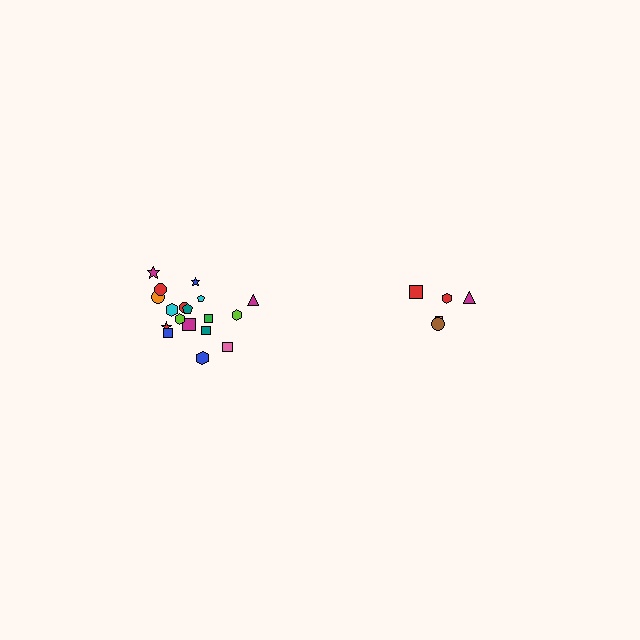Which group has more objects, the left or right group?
The left group.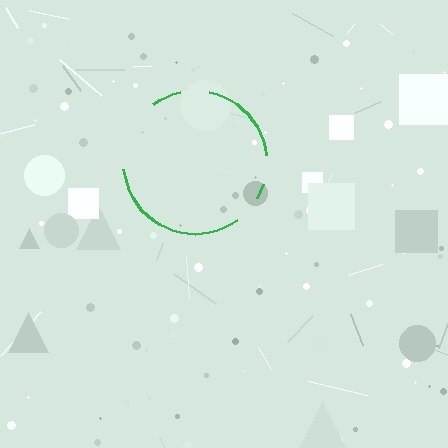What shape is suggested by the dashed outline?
The dashed outline suggests a circle.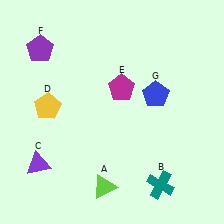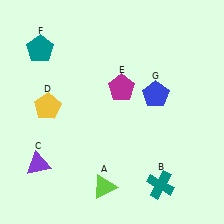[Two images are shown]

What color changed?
The pentagon (F) changed from purple in Image 1 to teal in Image 2.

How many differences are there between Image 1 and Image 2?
There is 1 difference between the two images.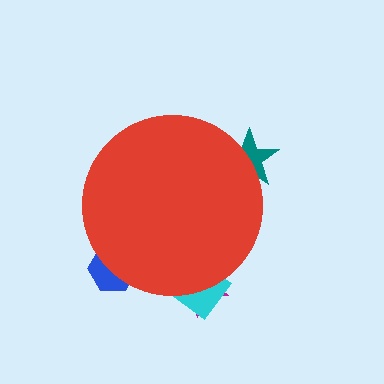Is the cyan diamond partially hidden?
Yes, the cyan diamond is partially hidden behind the red circle.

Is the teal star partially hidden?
Yes, the teal star is partially hidden behind the red circle.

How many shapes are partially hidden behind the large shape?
4 shapes are partially hidden.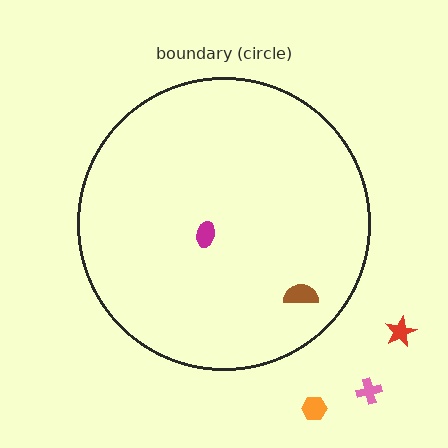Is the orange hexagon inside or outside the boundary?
Outside.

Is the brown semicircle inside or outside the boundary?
Inside.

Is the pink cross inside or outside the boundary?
Outside.